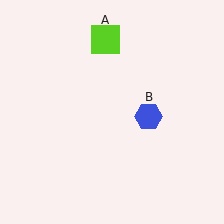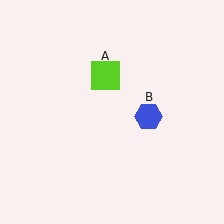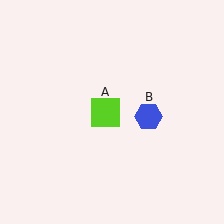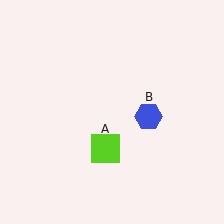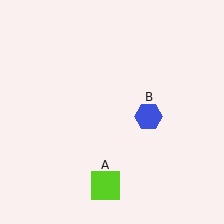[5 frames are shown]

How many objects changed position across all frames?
1 object changed position: lime square (object A).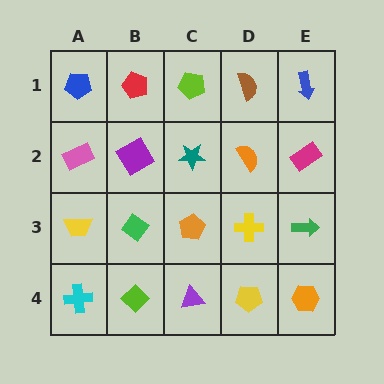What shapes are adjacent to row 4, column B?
A green diamond (row 3, column B), a cyan cross (row 4, column A), a purple triangle (row 4, column C).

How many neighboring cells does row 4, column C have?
3.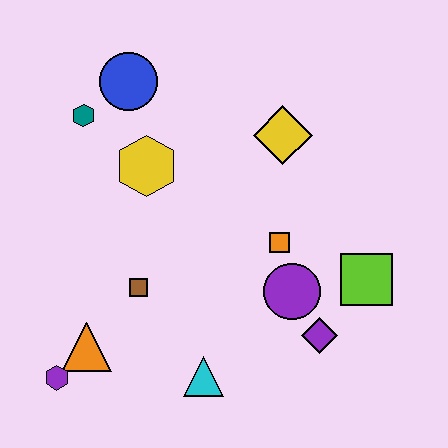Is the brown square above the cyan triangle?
Yes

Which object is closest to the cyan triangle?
The brown square is closest to the cyan triangle.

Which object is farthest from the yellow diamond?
The purple hexagon is farthest from the yellow diamond.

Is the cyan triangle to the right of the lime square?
No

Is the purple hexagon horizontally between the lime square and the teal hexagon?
No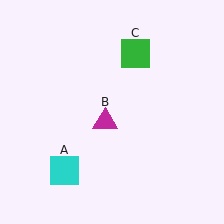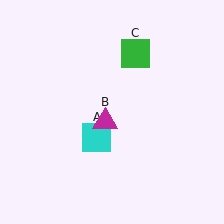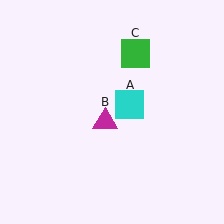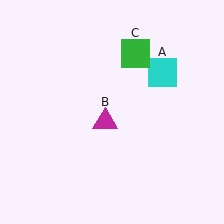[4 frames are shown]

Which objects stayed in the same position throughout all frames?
Magenta triangle (object B) and green square (object C) remained stationary.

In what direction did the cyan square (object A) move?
The cyan square (object A) moved up and to the right.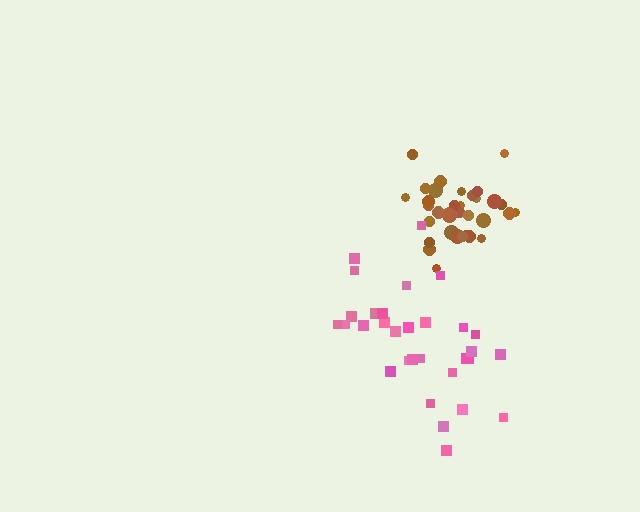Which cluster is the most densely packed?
Brown.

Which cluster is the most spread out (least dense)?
Pink.